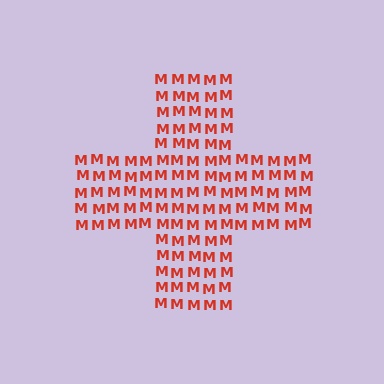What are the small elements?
The small elements are letter M's.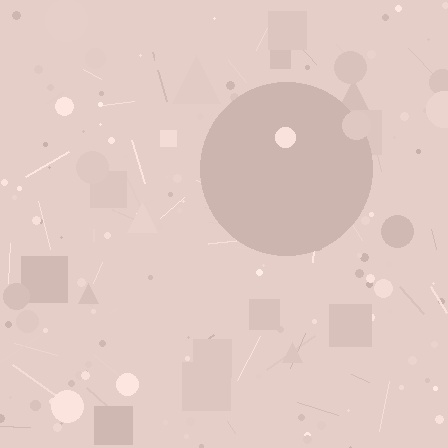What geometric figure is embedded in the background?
A circle is embedded in the background.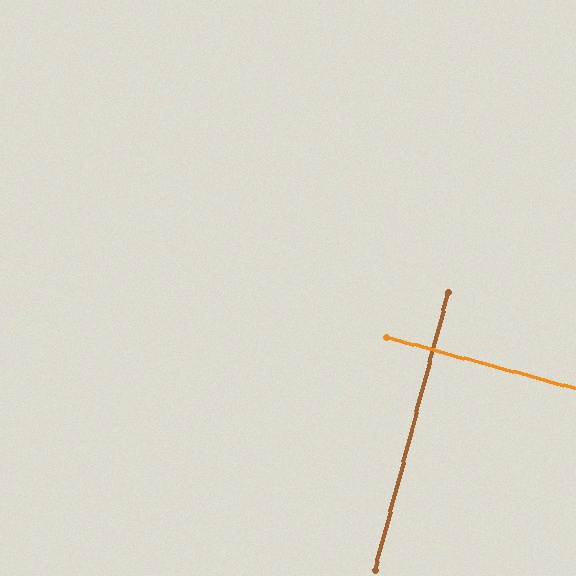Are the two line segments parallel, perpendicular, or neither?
Perpendicular — they meet at approximately 89°.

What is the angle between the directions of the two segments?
Approximately 89 degrees.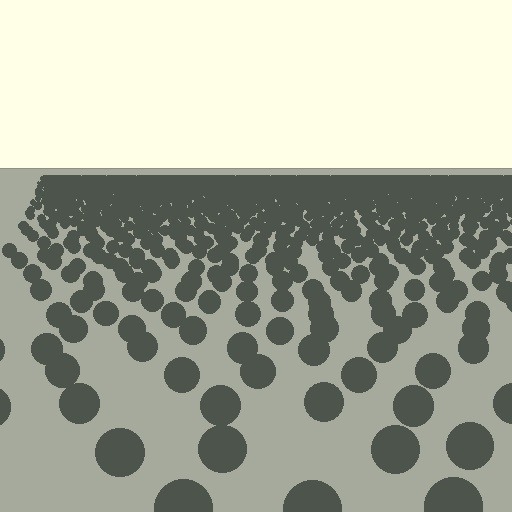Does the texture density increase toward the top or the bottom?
Density increases toward the top.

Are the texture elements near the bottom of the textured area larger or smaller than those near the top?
Larger. Near the bottom, elements are closer to the viewer and appear at a bigger on-screen size.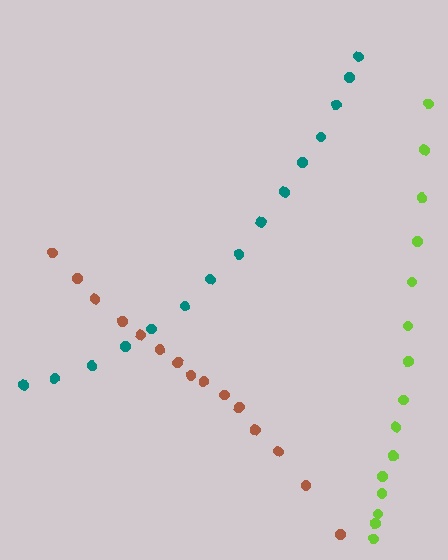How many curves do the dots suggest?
There are 3 distinct paths.